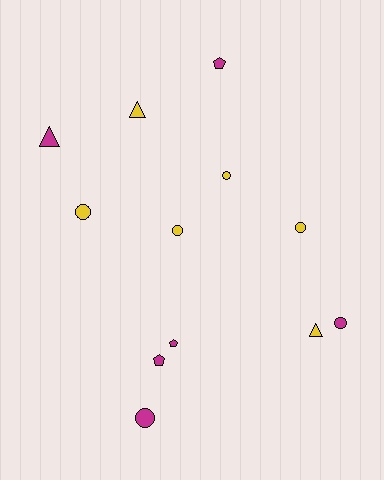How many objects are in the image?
There are 12 objects.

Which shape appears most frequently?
Circle, with 6 objects.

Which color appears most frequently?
Magenta, with 6 objects.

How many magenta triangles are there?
There is 1 magenta triangle.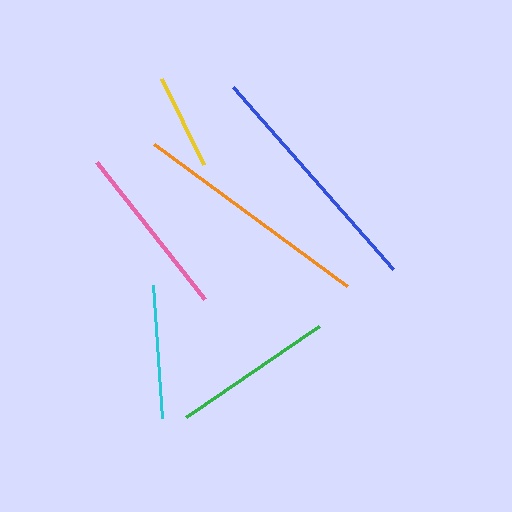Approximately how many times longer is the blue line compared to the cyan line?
The blue line is approximately 1.8 times the length of the cyan line.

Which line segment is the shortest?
The yellow line is the shortest at approximately 96 pixels.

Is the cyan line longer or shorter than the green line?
The green line is longer than the cyan line.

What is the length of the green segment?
The green segment is approximately 161 pixels long.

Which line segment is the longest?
The blue line is the longest at approximately 242 pixels.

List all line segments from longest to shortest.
From longest to shortest: blue, orange, pink, green, cyan, yellow.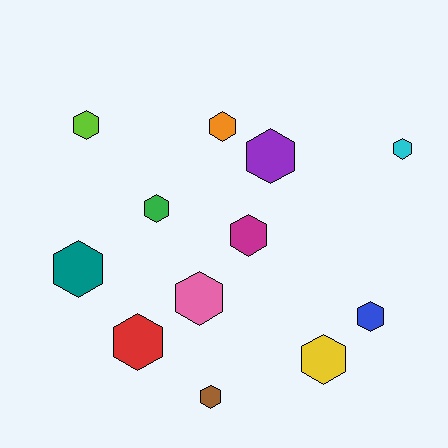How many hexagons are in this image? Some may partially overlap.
There are 12 hexagons.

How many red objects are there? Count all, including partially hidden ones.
There is 1 red object.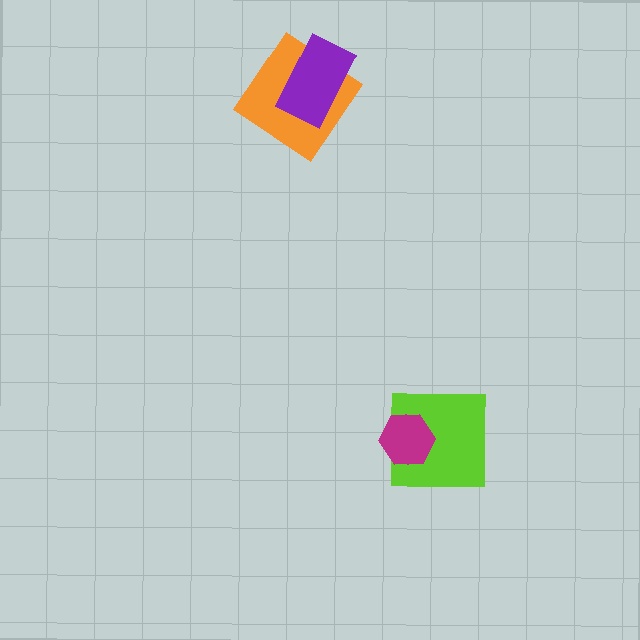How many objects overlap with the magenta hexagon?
1 object overlaps with the magenta hexagon.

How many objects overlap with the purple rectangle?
1 object overlaps with the purple rectangle.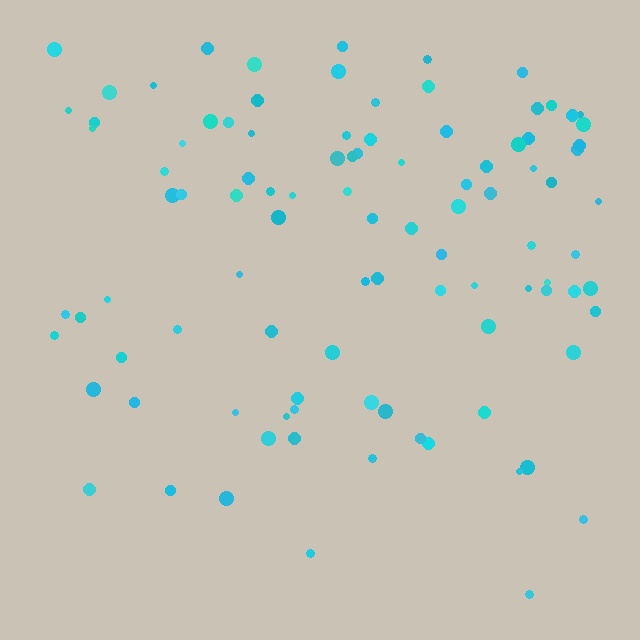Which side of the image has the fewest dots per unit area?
The bottom.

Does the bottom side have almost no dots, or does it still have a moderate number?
Still a moderate number, just noticeably fewer than the top.